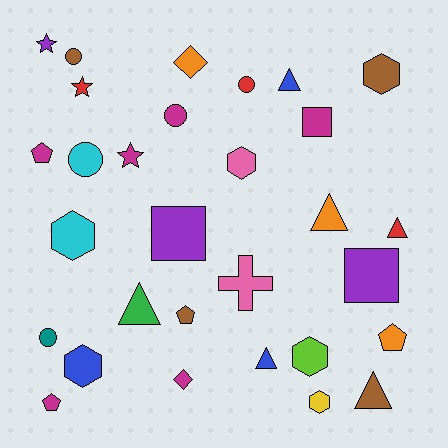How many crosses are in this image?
There is 1 cross.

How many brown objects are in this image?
There are 4 brown objects.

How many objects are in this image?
There are 30 objects.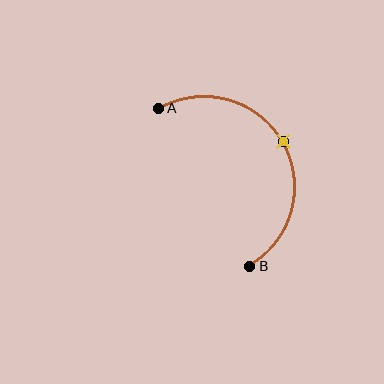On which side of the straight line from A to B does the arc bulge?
The arc bulges to the right of the straight line connecting A and B.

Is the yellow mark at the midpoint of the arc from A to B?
Yes. The yellow mark lies on the arc at equal arc-length from both A and B — it is the arc midpoint.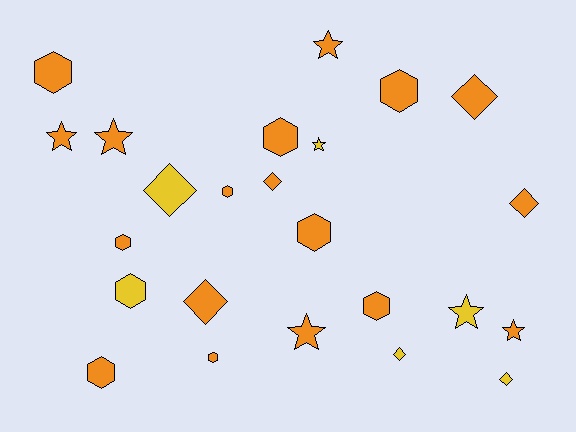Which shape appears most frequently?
Hexagon, with 10 objects.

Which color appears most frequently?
Orange, with 18 objects.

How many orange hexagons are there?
There are 9 orange hexagons.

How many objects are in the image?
There are 24 objects.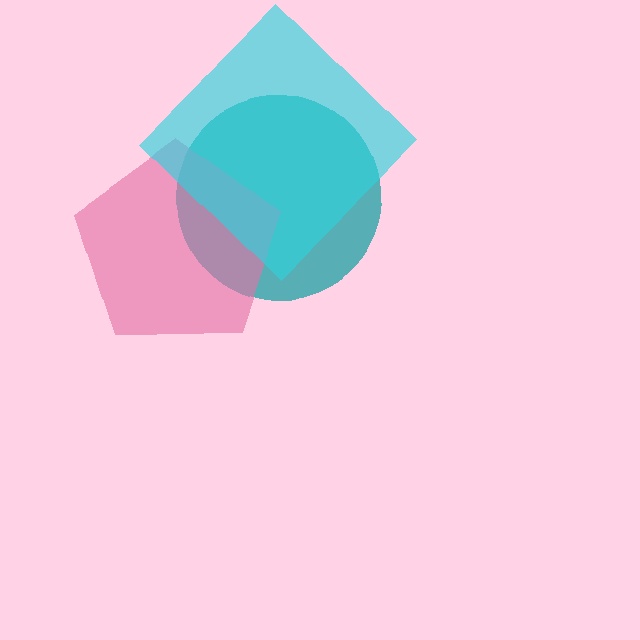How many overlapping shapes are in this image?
There are 3 overlapping shapes in the image.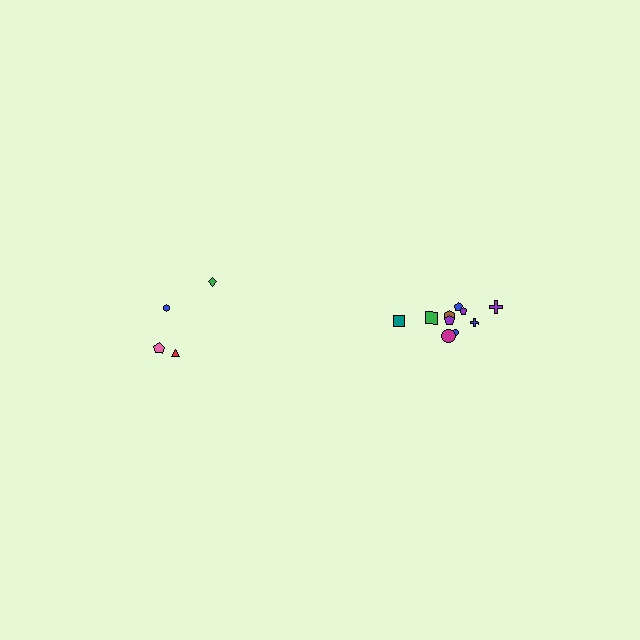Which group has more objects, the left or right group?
The right group.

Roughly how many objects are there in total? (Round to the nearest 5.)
Roughly 15 objects in total.